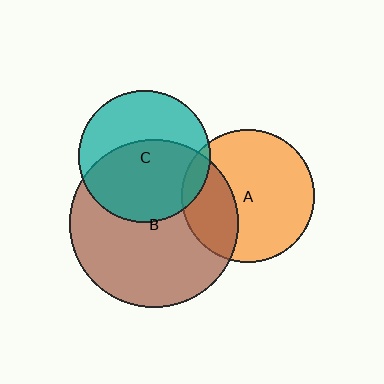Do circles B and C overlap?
Yes.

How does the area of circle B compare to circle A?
Approximately 1.6 times.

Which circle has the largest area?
Circle B (brown).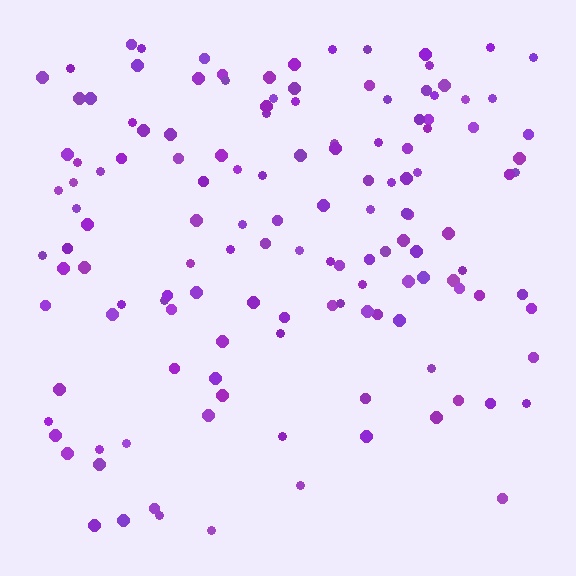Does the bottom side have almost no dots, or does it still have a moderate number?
Still a moderate number, just noticeably fewer than the top.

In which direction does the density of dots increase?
From bottom to top, with the top side densest.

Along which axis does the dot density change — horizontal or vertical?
Vertical.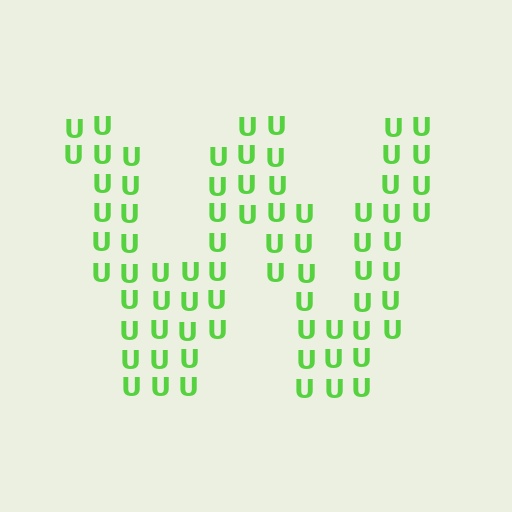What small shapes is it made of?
It is made of small letter U's.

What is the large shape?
The large shape is the letter W.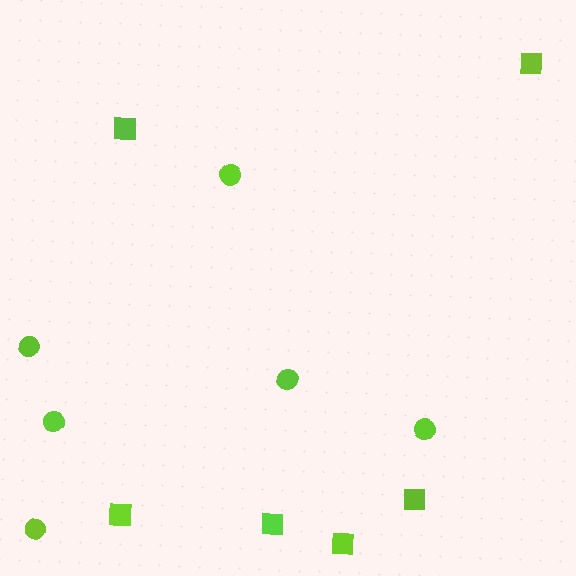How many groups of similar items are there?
There are 2 groups: one group of squares (6) and one group of circles (6).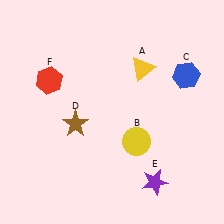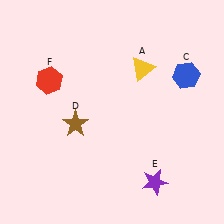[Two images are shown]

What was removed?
The yellow circle (B) was removed in Image 2.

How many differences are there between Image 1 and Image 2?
There is 1 difference between the two images.